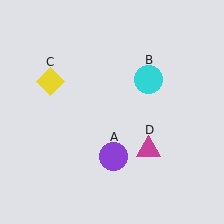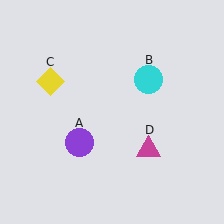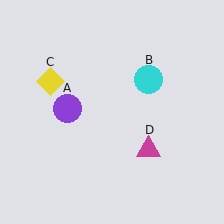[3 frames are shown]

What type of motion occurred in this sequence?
The purple circle (object A) rotated clockwise around the center of the scene.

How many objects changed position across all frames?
1 object changed position: purple circle (object A).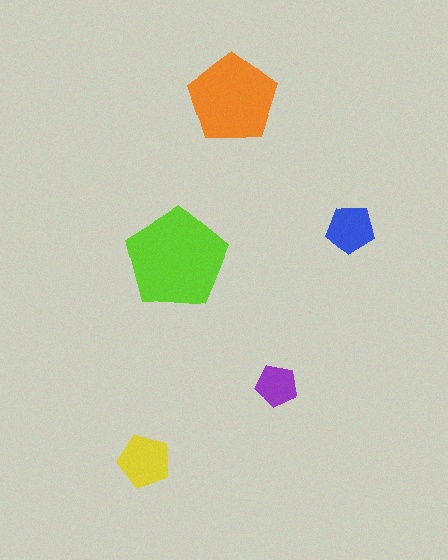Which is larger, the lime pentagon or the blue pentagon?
The lime one.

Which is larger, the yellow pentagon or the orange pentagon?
The orange one.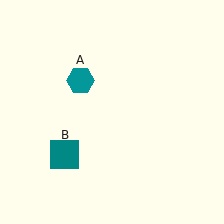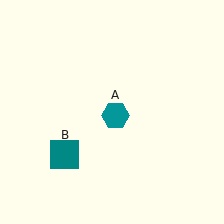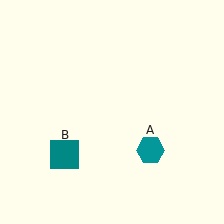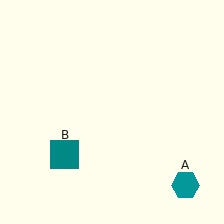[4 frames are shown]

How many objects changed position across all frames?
1 object changed position: teal hexagon (object A).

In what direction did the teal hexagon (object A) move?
The teal hexagon (object A) moved down and to the right.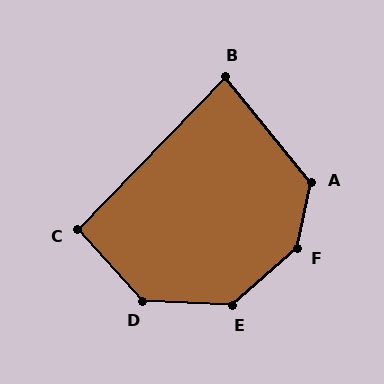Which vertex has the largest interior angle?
F, at approximately 142 degrees.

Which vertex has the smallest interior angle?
B, at approximately 83 degrees.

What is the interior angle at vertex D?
Approximately 134 degrees (obtuse).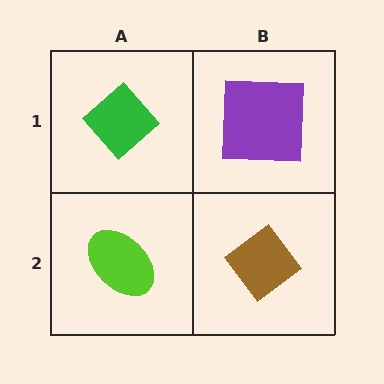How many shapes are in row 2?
2 shapes.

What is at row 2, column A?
A lime ellipse.